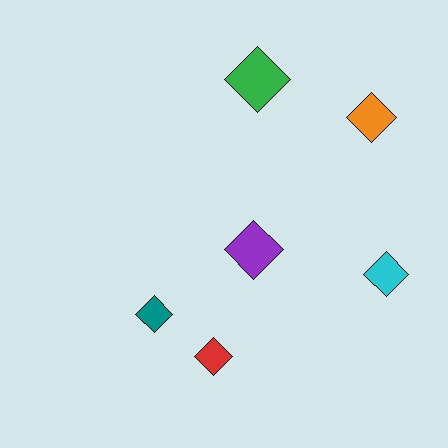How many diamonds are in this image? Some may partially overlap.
There are 6 diamonds.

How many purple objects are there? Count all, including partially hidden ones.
There is 1 purple object.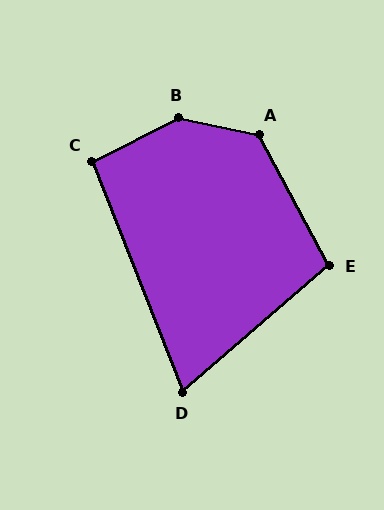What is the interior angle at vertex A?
Approximately 130 degrees (obtuse).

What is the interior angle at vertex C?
Approximately 95 degrees (approximately right).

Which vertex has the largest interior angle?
B, at approximately 142 degrees.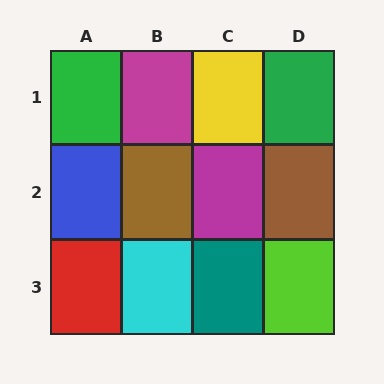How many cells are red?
1 cell is red.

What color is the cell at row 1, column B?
Magenta.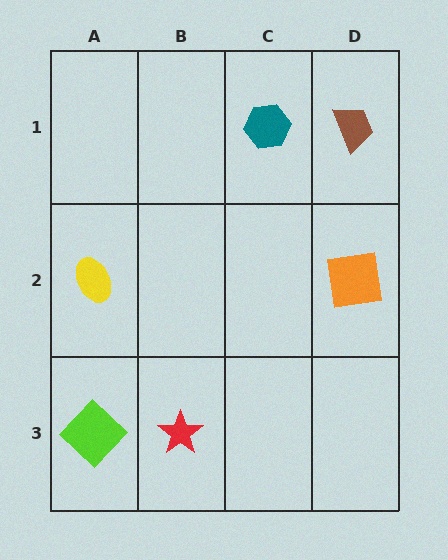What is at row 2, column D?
An orange square.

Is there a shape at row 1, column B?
No, that cell is empty.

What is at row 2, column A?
A yellow ellipse.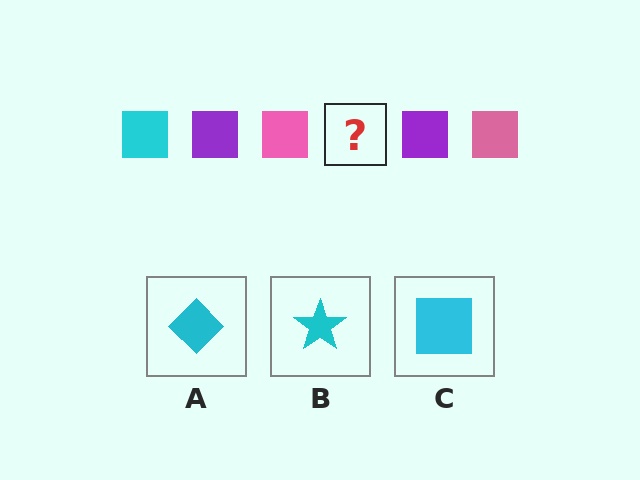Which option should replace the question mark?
Option C.